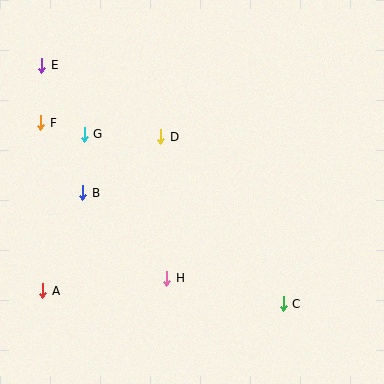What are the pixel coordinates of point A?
Point A is at (43, 291).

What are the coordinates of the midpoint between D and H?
The midpoint between D and H is at (164, 208).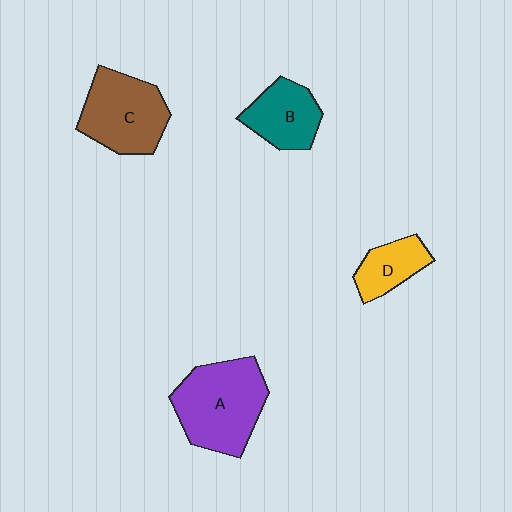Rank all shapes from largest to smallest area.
From largest to smallest: A (purple), C (brown), B (teal), D (yellow).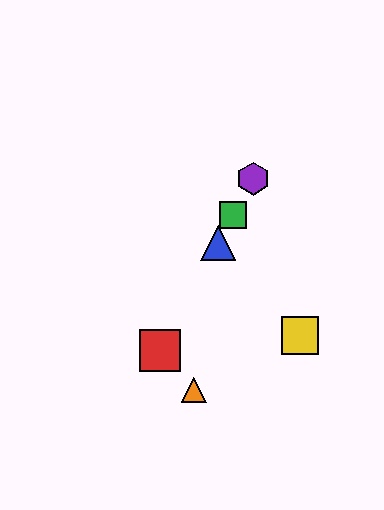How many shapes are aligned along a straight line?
4 shapes (the red square, the blue triangle, the green square, the purple hexagon) are aligned along a straight line.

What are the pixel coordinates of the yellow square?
The yellow square is at (300, 335).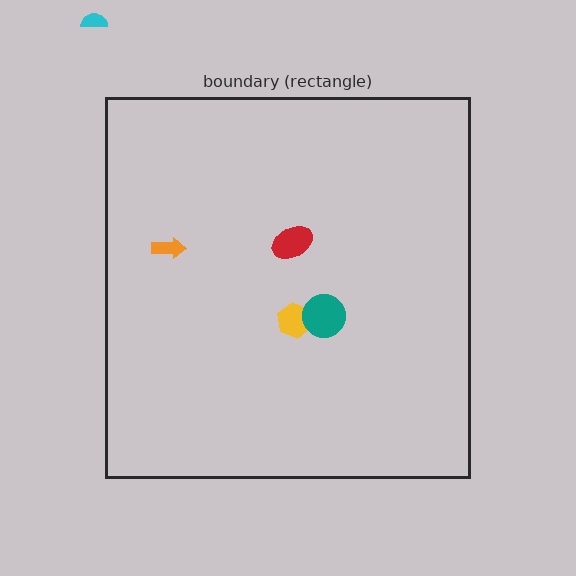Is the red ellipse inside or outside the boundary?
Inside.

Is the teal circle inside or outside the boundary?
Inside.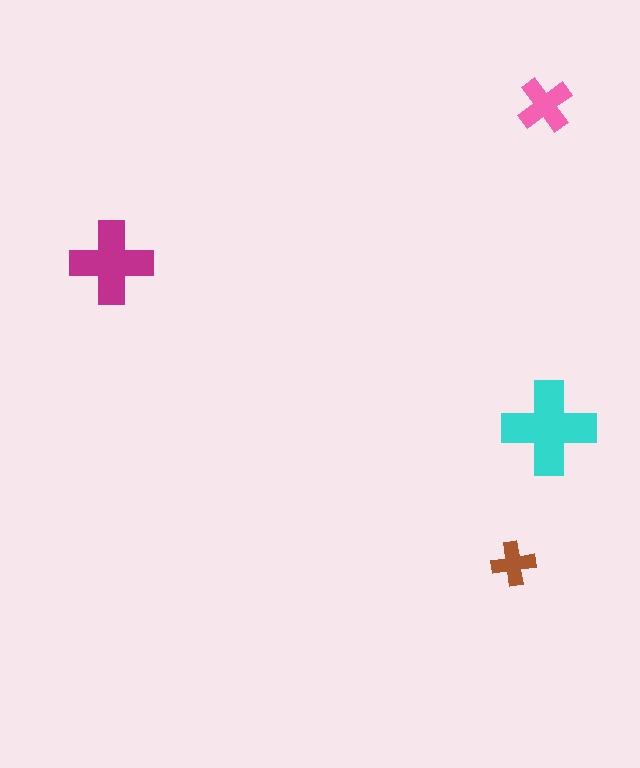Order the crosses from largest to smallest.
the cyan one, the magenta one, the pink one, the brown one.